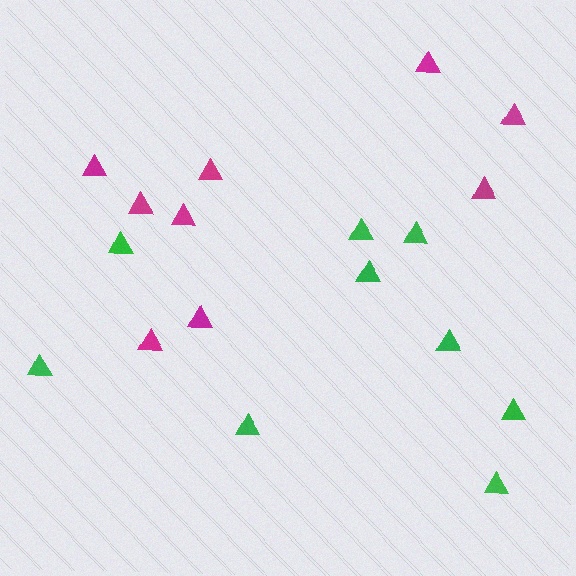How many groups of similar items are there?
There are 2 groups: one group of green triangles (9) and one group of magenta triangles (9).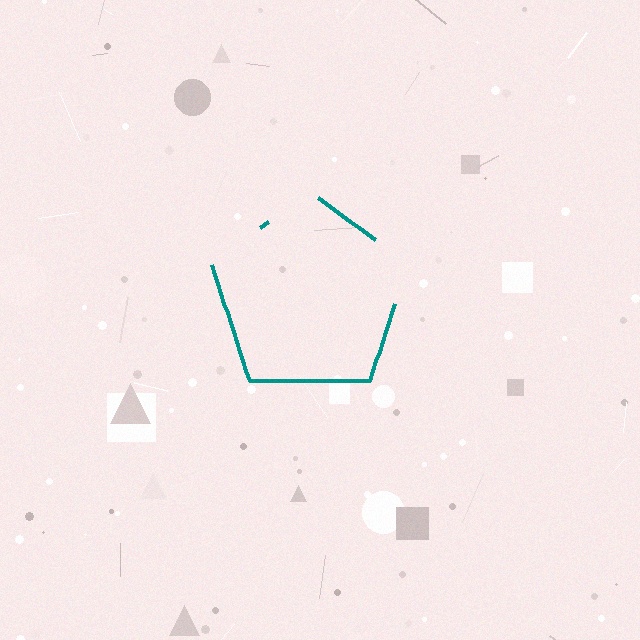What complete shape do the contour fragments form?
The contour fragments form a pentagon.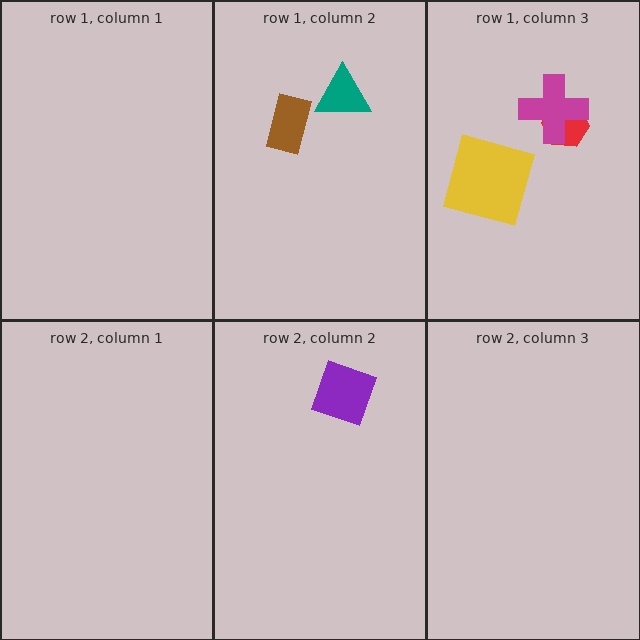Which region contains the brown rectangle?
The row 1, column 2 region.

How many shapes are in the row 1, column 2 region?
2.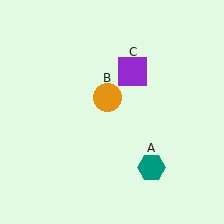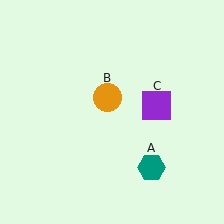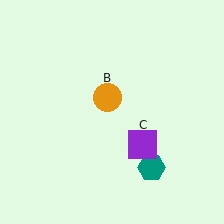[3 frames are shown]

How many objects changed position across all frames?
1 object changed position: purple square (object C).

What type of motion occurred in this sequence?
The purple square (object C) rotated clockwise around the center of the scene.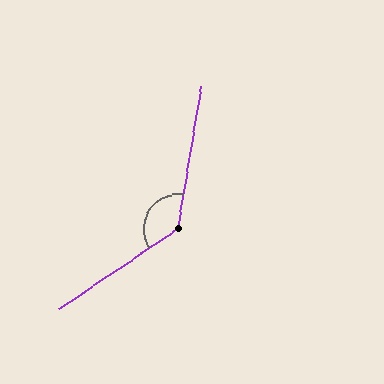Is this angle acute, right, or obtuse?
It is obtuse.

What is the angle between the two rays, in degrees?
Approximately 133 degrees.